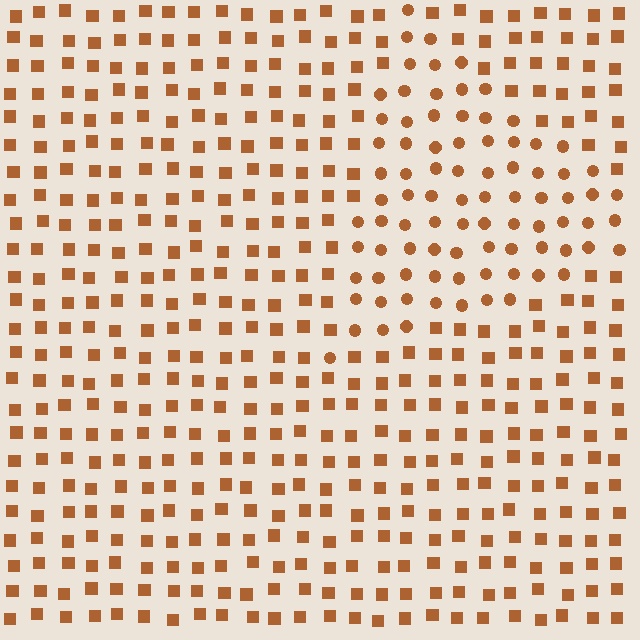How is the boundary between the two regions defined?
The boundary is defined by a change in element shape: circles inside vs. squares outside. All elements share the same color and spacing.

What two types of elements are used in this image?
The image uses circles inside the triangle region and squares outside it.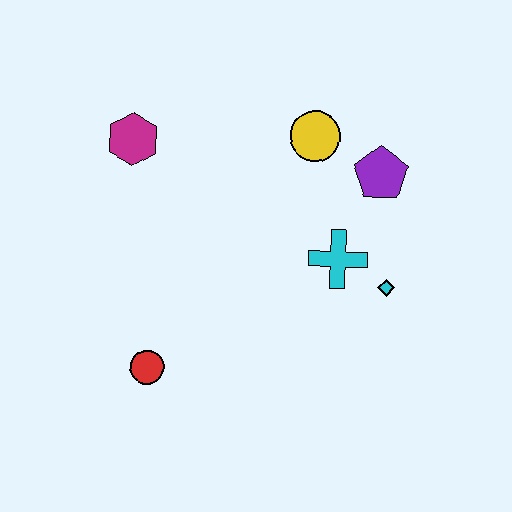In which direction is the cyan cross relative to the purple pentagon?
The cyan cross is below the purple pentagon.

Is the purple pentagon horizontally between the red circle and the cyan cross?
No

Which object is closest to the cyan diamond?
The cyan cross is closest to the cyan diamond.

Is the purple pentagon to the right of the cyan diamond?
No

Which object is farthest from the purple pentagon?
The red circle is farthest from the purple pentagon.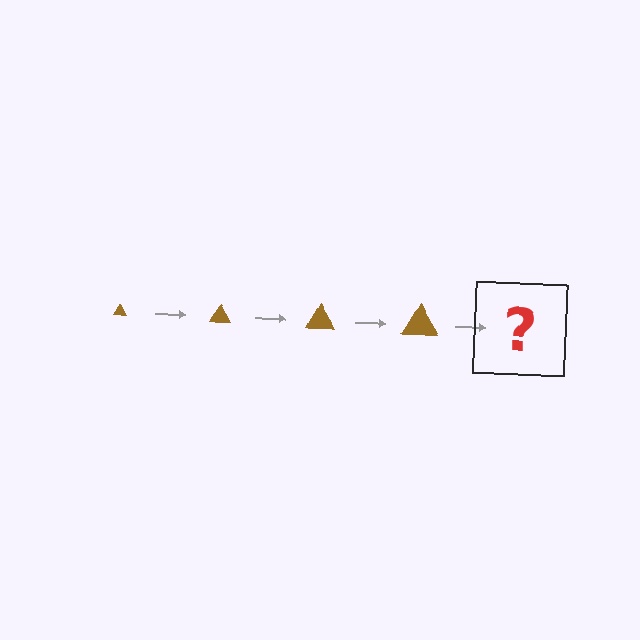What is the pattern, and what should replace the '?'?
The pattern is that the triangle gets progressively larger each step. The '?' should be a brown triangle, larger than the previous one.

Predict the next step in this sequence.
The next step is a brown triangle, larger than the previous one.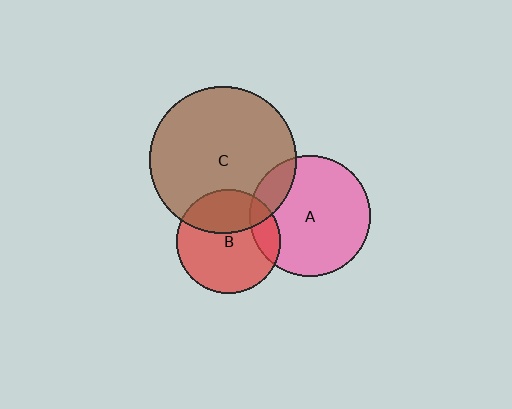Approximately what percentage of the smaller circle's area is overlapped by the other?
Approximately 15%.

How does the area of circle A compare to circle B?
Approximately 1.3 times.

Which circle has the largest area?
Circle C (brown).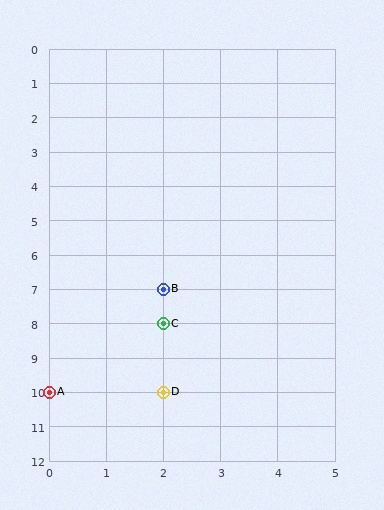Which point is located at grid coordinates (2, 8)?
Point C is at (2, 8).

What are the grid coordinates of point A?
Point A is at grid coordinates (0, 10).